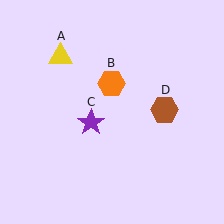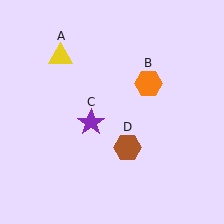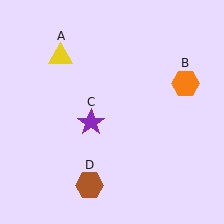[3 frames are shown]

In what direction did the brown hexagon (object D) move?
The brown hexagon (object D) moved down and to the left.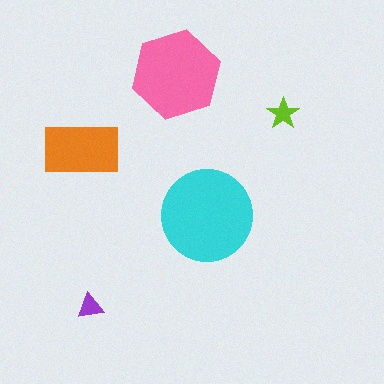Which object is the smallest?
The purple triangle.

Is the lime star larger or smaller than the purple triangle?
Larger.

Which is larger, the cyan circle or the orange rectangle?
The cyan circle.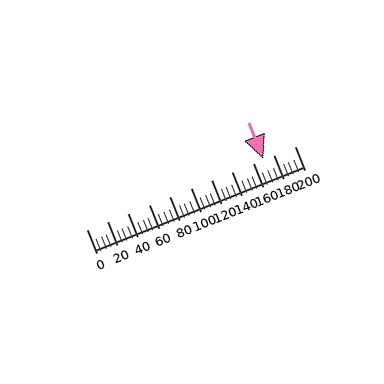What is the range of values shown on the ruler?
The ruler shows values from 0 to 200.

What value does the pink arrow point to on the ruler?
The pink arrow points to approximately 170.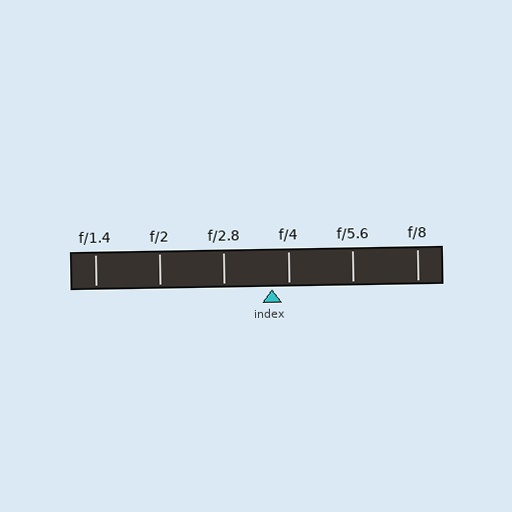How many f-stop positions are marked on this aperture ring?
There are 6 f-stop positions marked.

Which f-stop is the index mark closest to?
The index mark is closest to f/4.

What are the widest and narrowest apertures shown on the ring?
The widest aperture shown is f/1.4 and the narrowest is f/8.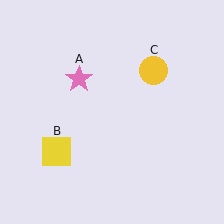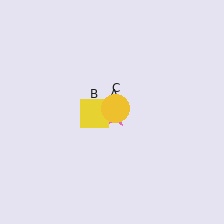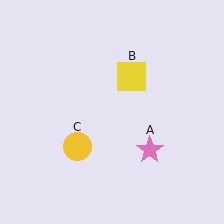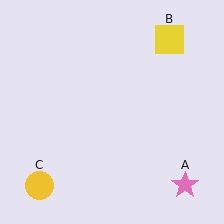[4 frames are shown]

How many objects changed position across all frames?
3 objects changed position: pink star (object A), yellow square (object B), yellow circle (object C).